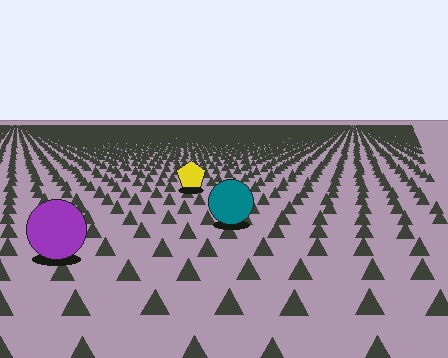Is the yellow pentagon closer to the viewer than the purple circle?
No. The purple circle is closer — you can tell from the texture gradient: the ground texture is coarser near it.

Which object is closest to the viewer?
The purple circle is closest. The texture marks near it are larger and more spread out.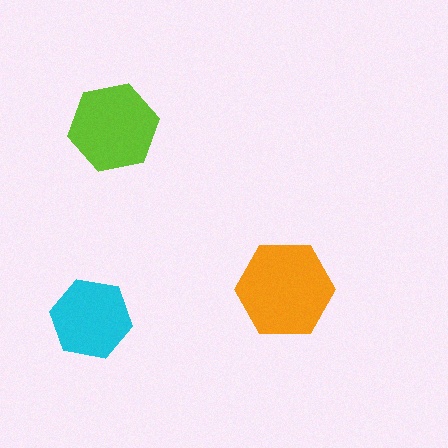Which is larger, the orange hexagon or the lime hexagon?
The orange one.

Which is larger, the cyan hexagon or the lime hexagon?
The lime one.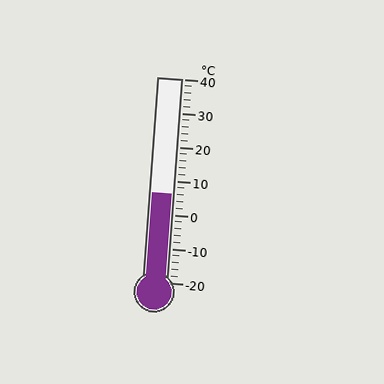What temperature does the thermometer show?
The thermometer shows approximately 6°C.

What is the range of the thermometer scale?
The thermometer scale ranges from -20°C to 40°C.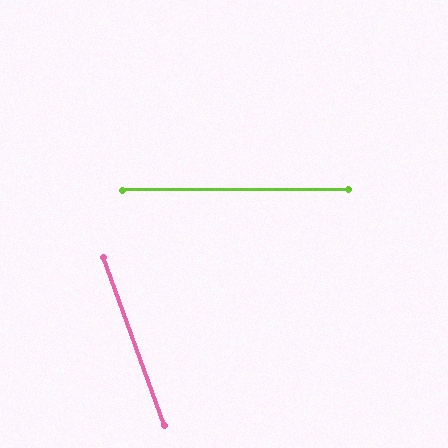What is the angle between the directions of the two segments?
Approximately 70 degrees.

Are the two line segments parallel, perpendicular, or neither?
Neither parallel nor perpendicular — they differ by about 70°.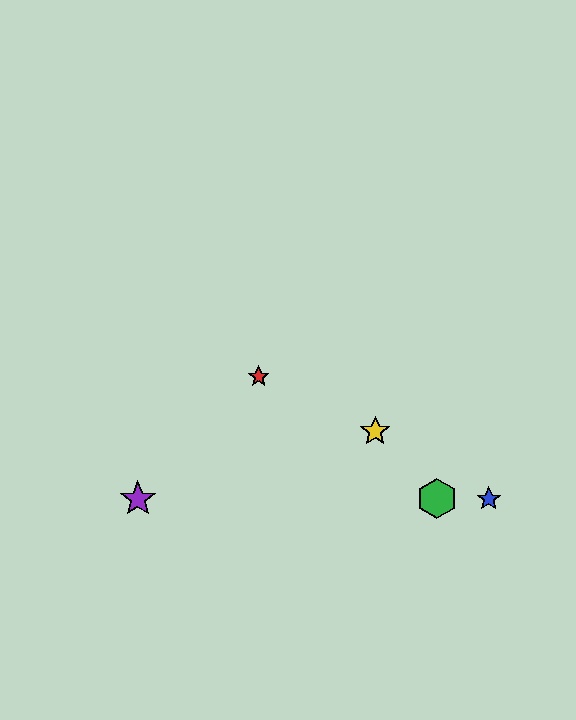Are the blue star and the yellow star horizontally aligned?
No, the blue star is at y≈499 and the yellow star is at y≈431.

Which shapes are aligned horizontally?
The blue star, the green hexagon, the purple star are aligned horizontally.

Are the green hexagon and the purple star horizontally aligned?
Yes, both are at y≈499.